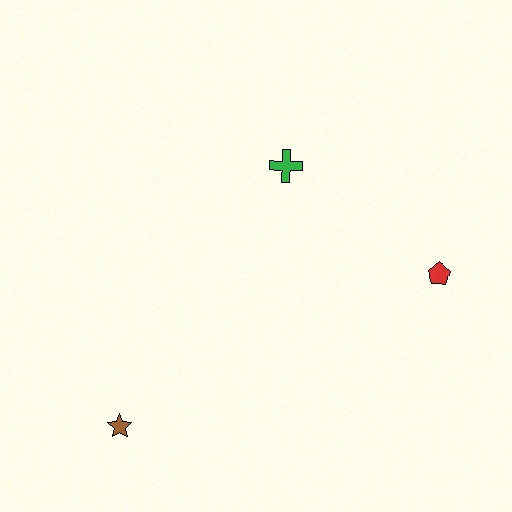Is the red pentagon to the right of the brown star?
Yes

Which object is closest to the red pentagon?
The green cross is closest to the red pentagon.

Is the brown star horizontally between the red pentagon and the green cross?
No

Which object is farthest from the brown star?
The red pentagon is farthest from the brown star.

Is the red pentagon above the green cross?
No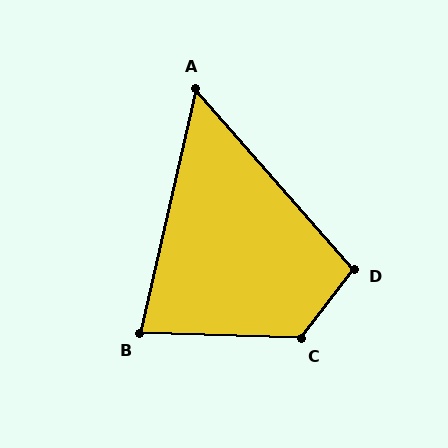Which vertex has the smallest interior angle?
A, at approximately 54 degrees.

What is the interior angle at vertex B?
Approximately 79 degrees (acute).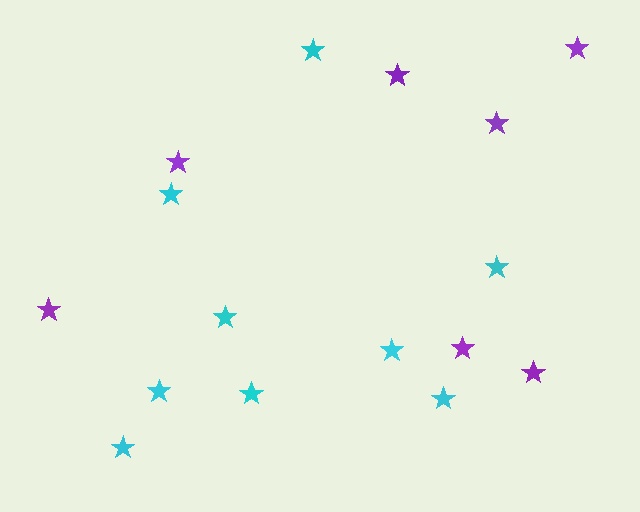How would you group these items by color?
There are 2 groups: one group of purple stars (7) and one group of cyan stars (9).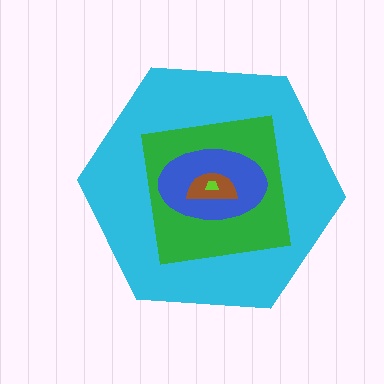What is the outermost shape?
The cyan hexagon.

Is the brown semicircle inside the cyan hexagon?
Yes.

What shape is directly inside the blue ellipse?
The brown semicircle.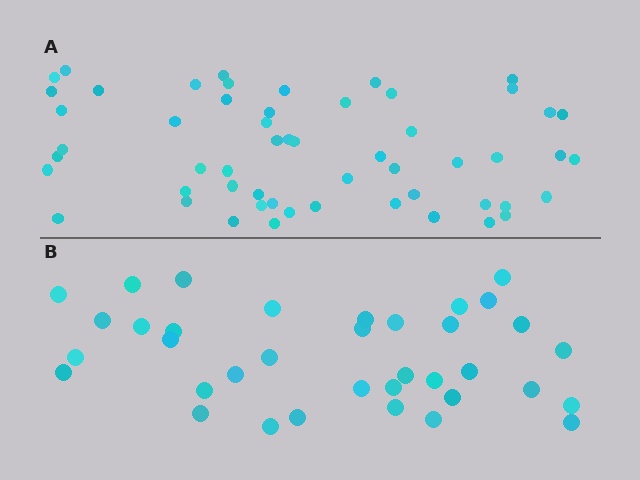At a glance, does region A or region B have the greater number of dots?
Region A (the top region) has more dots.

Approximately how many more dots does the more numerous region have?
Region A has approximately 20 more dots than region B.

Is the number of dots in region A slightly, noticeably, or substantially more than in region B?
Region A has substantially more. The ratio is roughly 1.5 to 1.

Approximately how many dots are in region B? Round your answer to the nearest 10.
About 40 dots. (The exact count is 36, which rounds to 40.)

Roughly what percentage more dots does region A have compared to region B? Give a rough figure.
About 55% more.